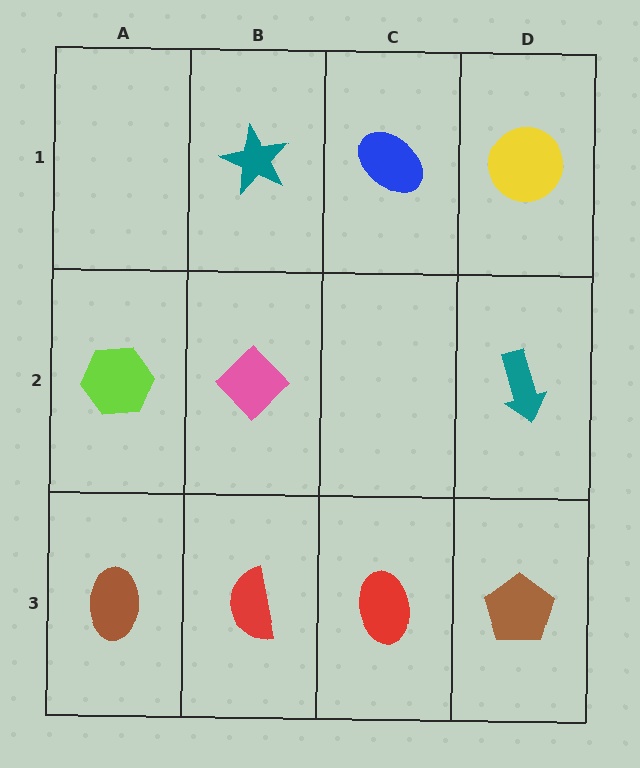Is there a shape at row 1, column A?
No, that cell is empty.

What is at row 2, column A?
A lime hexagon.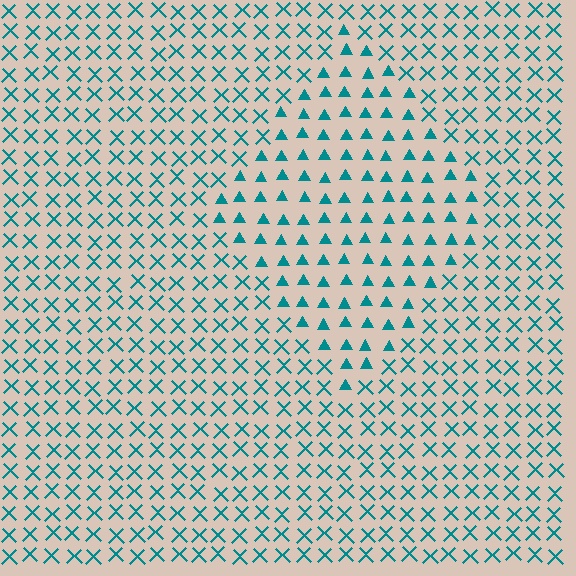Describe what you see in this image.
The image is filled with small teal elements arranged in a uniform grid. A diamond-shaped region contains triangles, while the surrounding area contains X marks. The boundary is defined purely by the change in element shape.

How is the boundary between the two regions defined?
The boundary is defined by a change in element shape: triangles inside vs. X marks outside. All elements share the same color and spacing.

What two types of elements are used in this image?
The image uses triangles inside the diamond region and X marks outside it.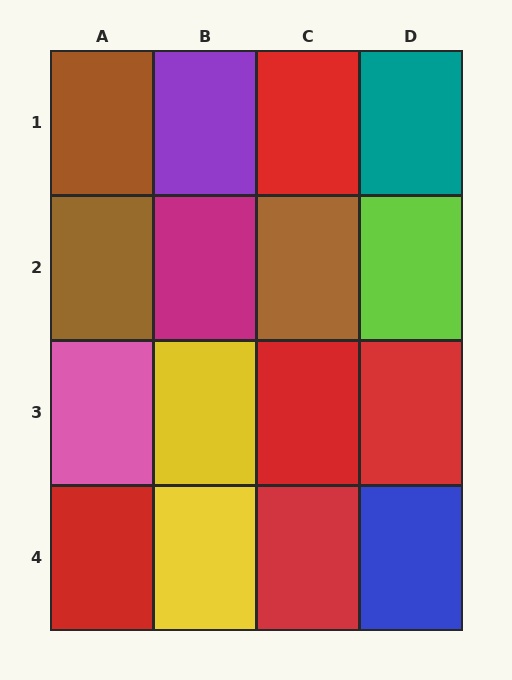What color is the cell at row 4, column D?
Blue.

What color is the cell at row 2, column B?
Magenta.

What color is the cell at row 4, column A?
Red.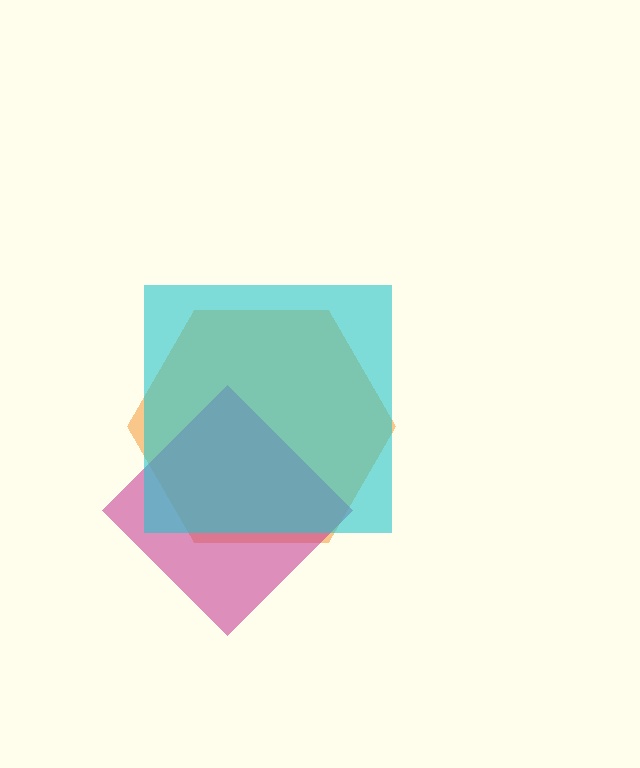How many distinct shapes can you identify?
There are 3 distinct shapes: an orange hexagon, a magenta diamond, a cyan square.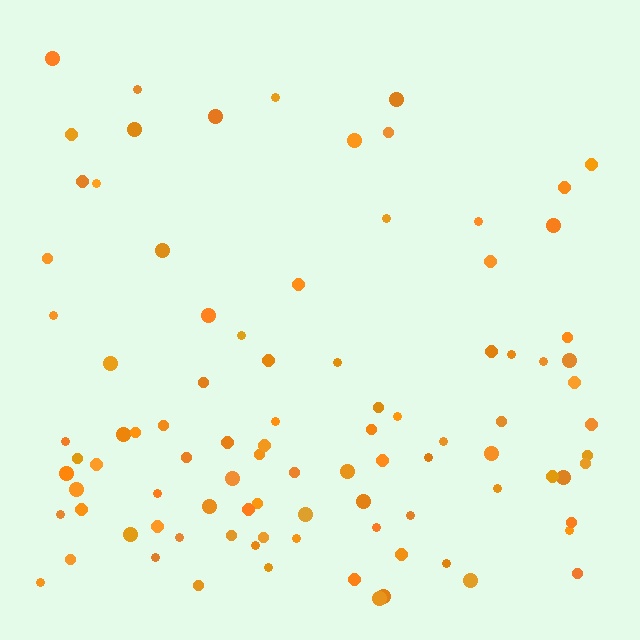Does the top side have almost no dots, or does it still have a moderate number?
Still a moderate number, just noticeably fewer than the bottom.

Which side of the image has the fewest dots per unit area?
The top.